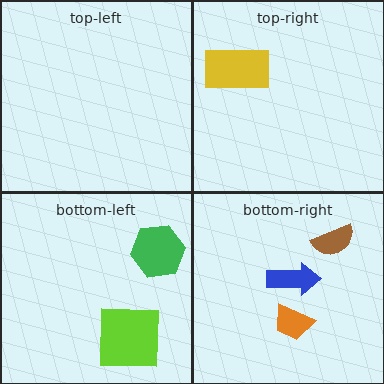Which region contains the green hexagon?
The bottom-left region.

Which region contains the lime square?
The bottom-left region.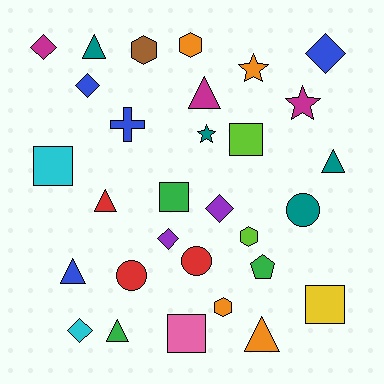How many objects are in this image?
There are 30 objects.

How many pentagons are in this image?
There is 1 pentagon.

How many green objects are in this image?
There are 3 green objects.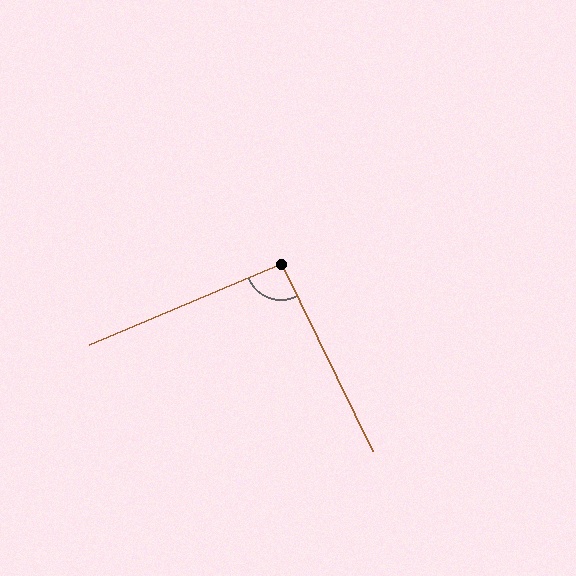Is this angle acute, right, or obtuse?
It is approximately a right angle.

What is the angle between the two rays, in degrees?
Approximately 93 degrees.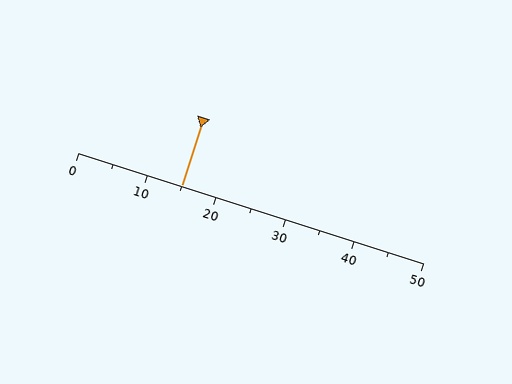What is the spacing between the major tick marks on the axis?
The major ticks are spaced 10 apart.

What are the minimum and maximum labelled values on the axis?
The axis runs from 0 to 50.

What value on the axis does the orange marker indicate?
The marker indicates approximately 15.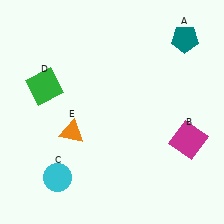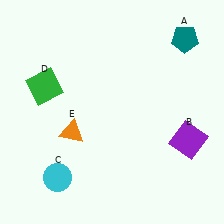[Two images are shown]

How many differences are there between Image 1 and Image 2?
There is 1 difference between the two images.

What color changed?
The square (B) changed from magenta in Image 1 to purple in Image 2.